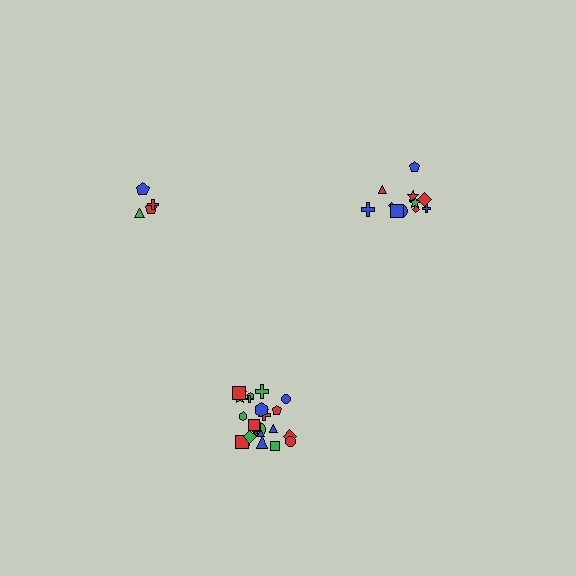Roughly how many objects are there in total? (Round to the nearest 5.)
Roughly 40 objects in total.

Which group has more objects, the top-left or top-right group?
The top-right group.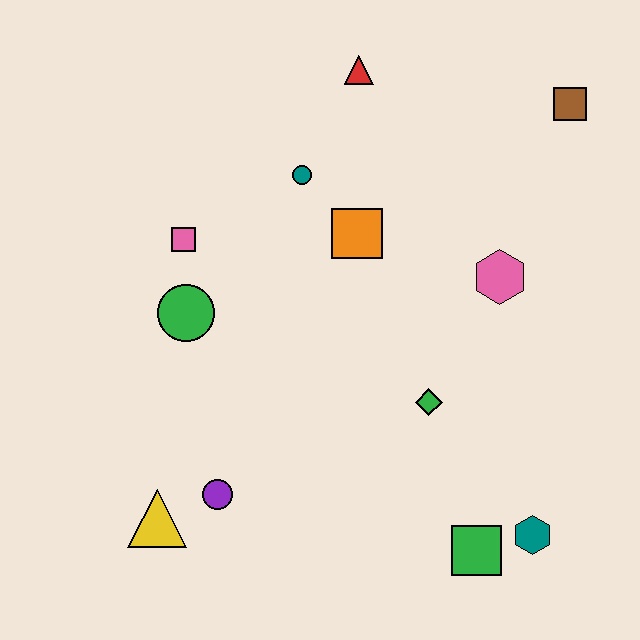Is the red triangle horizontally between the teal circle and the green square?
Yes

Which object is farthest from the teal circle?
The teal hexagon is farthest from the teal circle.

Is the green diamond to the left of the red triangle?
No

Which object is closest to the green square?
The teal hexagon is closest to the green square.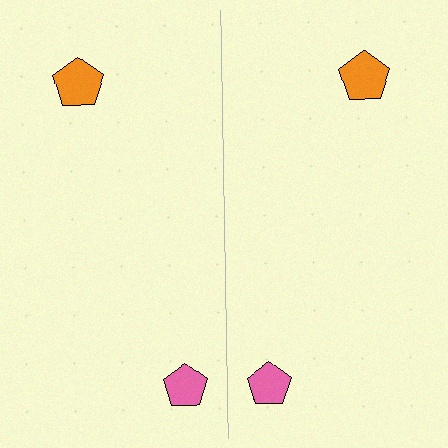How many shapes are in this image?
There are 4 shapes in this image.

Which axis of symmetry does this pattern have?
The pattern has a vertical axis of symmetry running through the center of the image.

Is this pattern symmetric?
Yes, this pattern has bilateral (reflection) symmetry.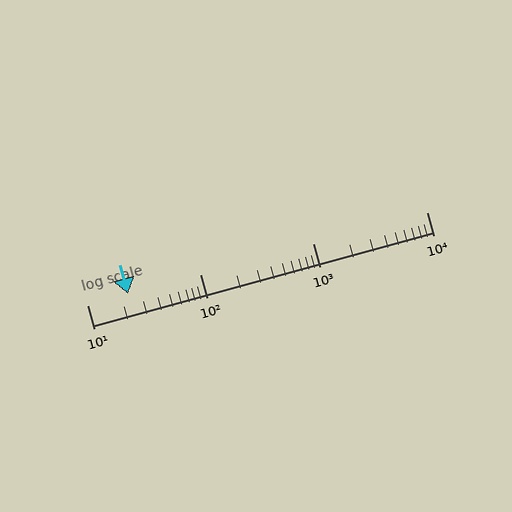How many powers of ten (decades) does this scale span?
The scale spans 3 decades, from 10 to 10000.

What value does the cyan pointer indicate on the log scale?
The pointer indicates approximately 23.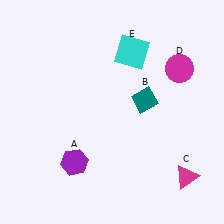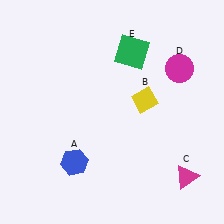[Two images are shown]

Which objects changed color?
A changed from purple to blue. B changed from teal to yellow. E changed from cyan to green.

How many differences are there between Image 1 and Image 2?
There are 3 differences between the two images.